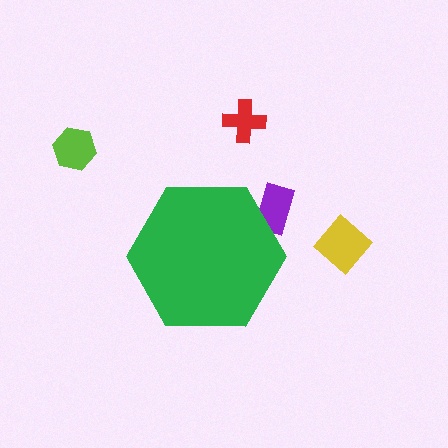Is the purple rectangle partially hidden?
Yes, the purple rectangle is partially hidden behind the green hexagon.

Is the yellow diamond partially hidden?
No, the yellow diamond is fully visible.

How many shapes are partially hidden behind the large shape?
1 shape is partially hidden.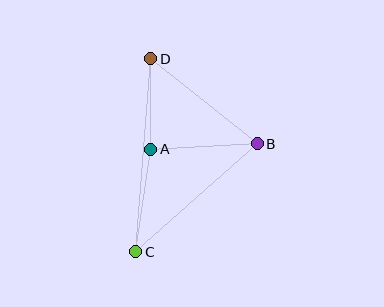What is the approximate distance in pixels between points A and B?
The distance between A and B is approximately 107 pixels.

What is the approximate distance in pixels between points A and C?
The distance between A and C is approximately 104 pixels.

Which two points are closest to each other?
Points A and D are closest to each other.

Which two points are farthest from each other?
Points C and D are farthest from each other.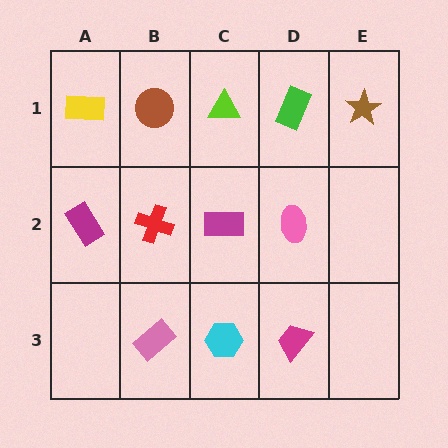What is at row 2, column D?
A pink ellipse.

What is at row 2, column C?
A magenta rectangle.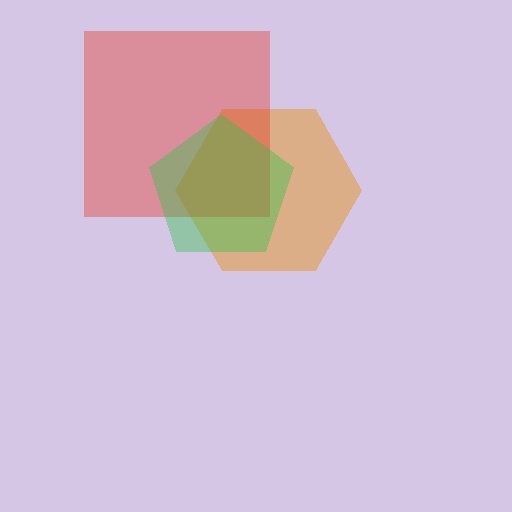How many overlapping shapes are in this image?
There are 3 overlapping shapes in the image.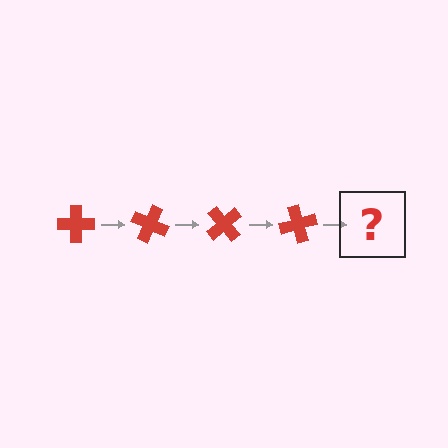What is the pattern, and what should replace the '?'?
The pattern is that the cross rotates 25 degrees each step. The '?' should be a red cross rotated 100 degrees.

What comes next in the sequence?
The next element should be a red cross rotated 100 degrees.